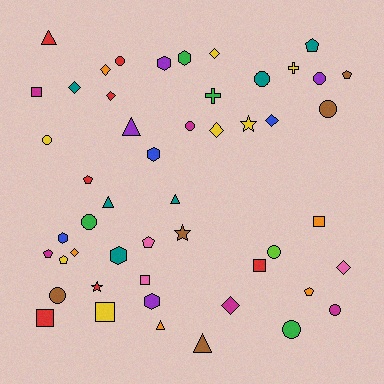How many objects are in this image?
There are 50 objects.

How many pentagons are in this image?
There are 7 pentagons.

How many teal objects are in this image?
There are 6 teal objects.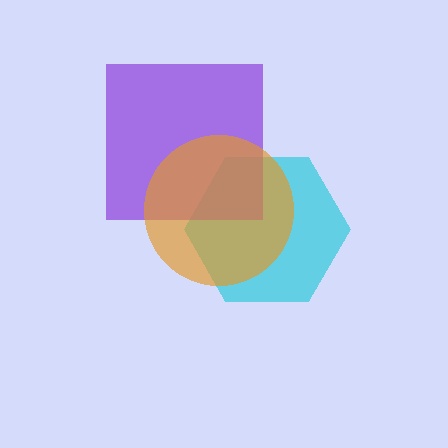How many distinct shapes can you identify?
There are 3 distinct shapes: a cyan hexagon, a purple square, an orange circle.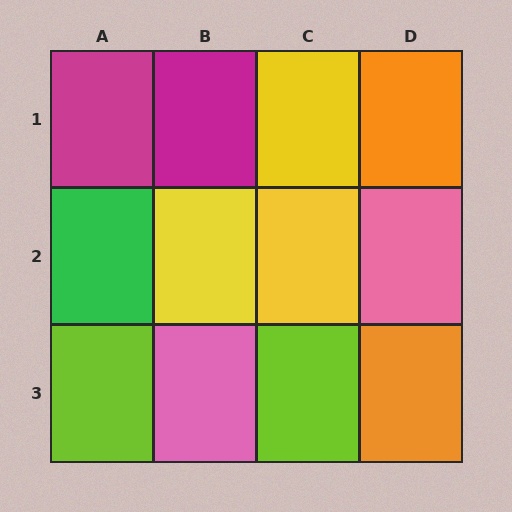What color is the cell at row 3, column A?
Lime.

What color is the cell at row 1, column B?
Magenta.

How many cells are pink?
2 cells are pink.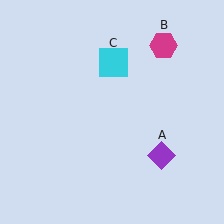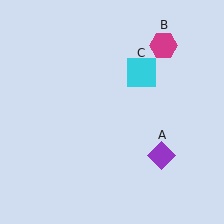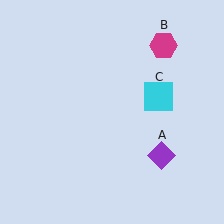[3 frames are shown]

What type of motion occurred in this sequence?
The cyan square (object C) rotated clockwise around the center of the scene.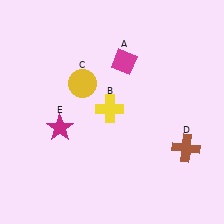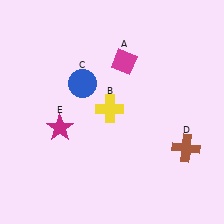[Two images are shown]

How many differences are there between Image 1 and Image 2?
There is 1 difference between the two images.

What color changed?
The circle (C) changed from yellow in Image 1 to blue in Image 2.